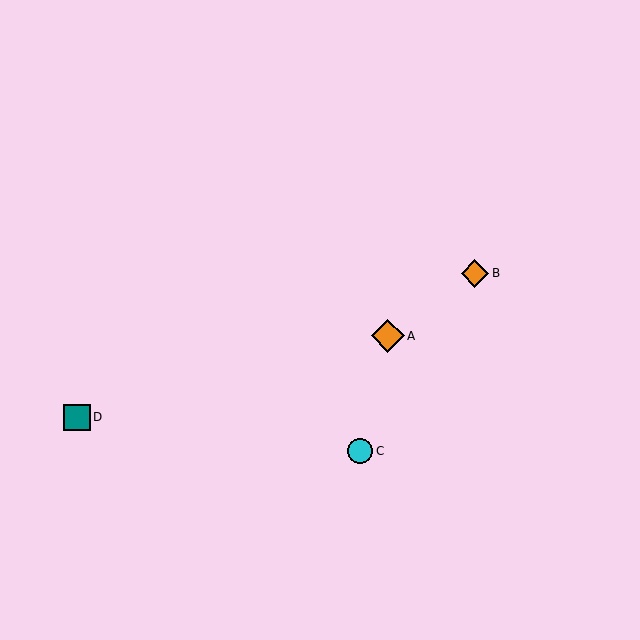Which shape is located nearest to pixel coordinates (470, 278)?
The orange diamond (labeled B) at (475, 273) is nearest to that location.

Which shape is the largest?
The orange diamond (labeled A) is the largest.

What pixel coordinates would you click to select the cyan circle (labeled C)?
Click at (360, 451) to select the cyan circle C.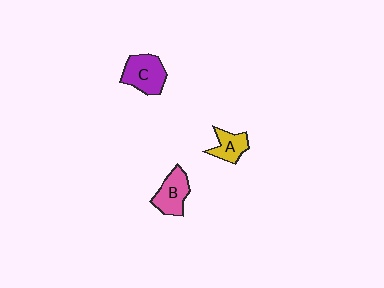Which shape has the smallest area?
Shape A (yellow).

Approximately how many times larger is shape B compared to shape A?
Approximately 1.4 times.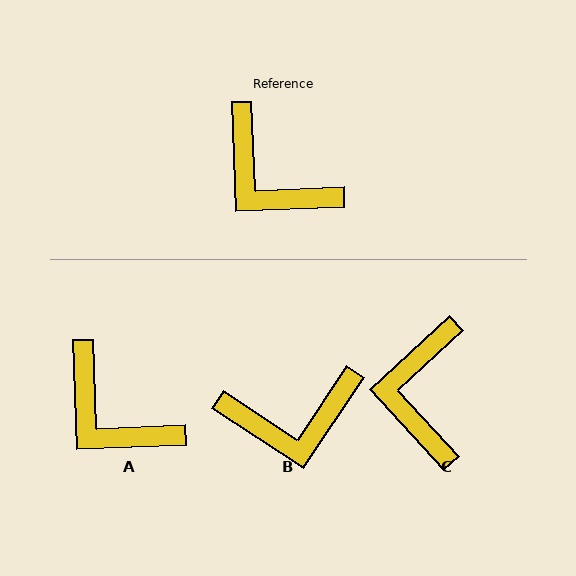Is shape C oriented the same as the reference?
No, it is off by about 49 degrees.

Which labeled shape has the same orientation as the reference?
A.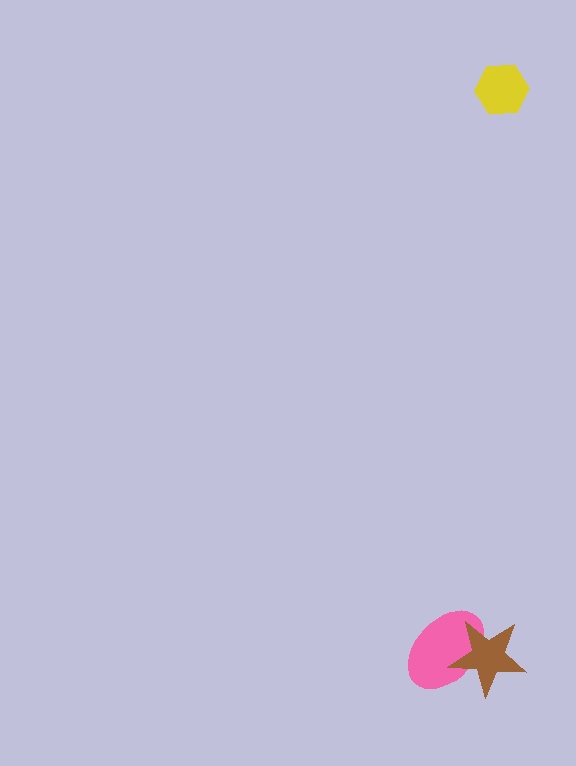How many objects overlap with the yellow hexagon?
0 objects overlap with the yellow hexagon.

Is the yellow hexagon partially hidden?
No, no other shape covers it.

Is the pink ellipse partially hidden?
Yes, it is partially covered by another shape.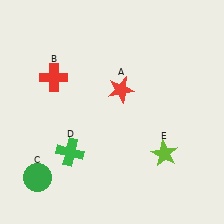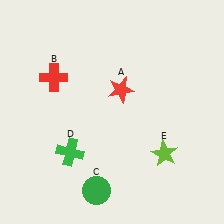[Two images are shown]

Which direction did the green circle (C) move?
The green circle (C) moved right.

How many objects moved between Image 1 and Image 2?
1 object moved between the two images.